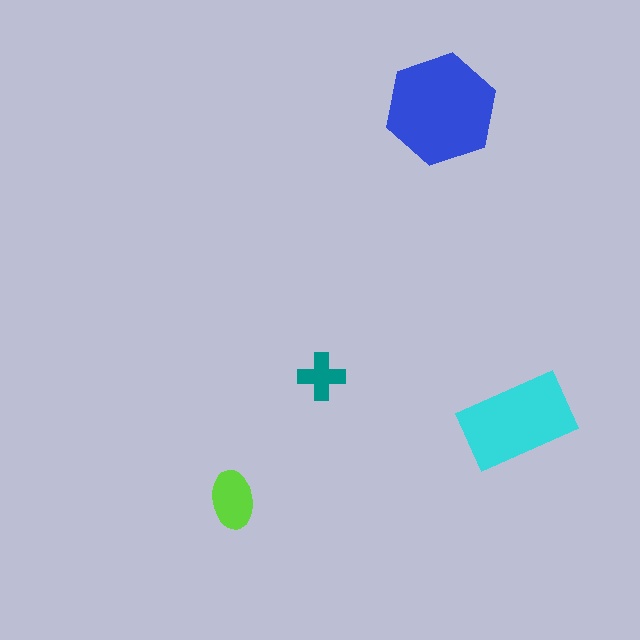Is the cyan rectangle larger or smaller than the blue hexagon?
Smaller.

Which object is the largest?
The blue hexagon.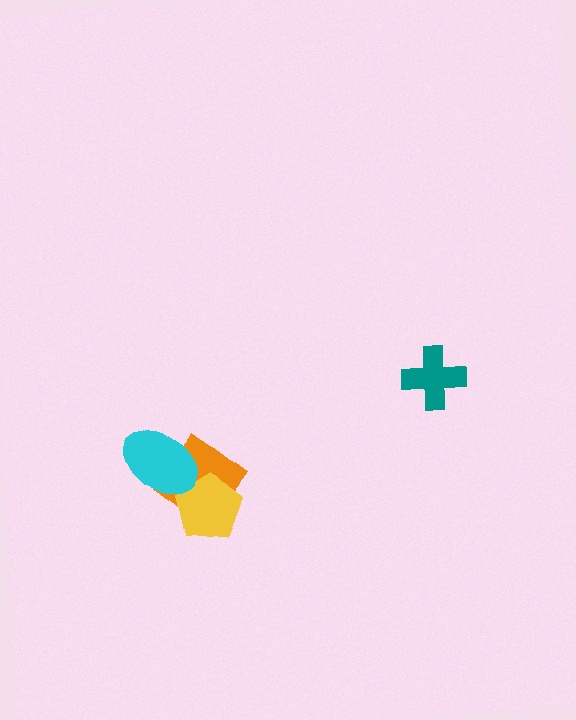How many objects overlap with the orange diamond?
2 objects overlap with the orange diamond.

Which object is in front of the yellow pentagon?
The cyan ellipse is in front of the yellow pentagon.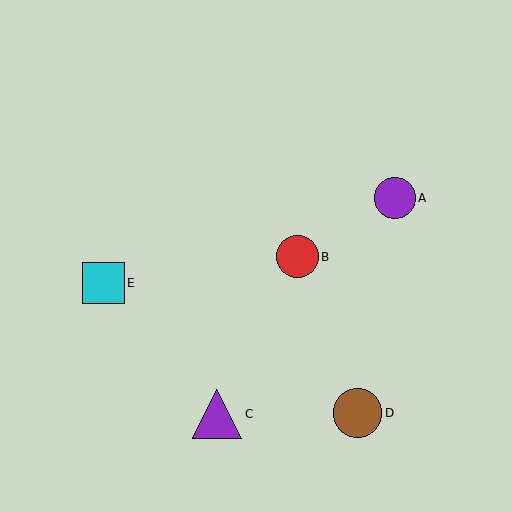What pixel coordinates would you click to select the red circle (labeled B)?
Click at (297, 257) to select the red circle B.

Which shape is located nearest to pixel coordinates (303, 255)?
The red circle (labeled B) at (297, 257) is nearest to that location.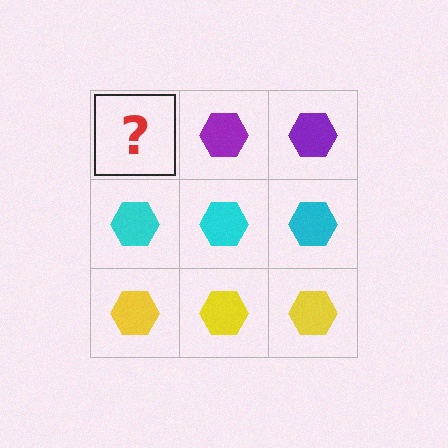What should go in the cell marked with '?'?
The missing cell should contain a purple hexagon.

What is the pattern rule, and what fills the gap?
The rule is that each row has a consistent color. The gap should be filled with a purple hexagon.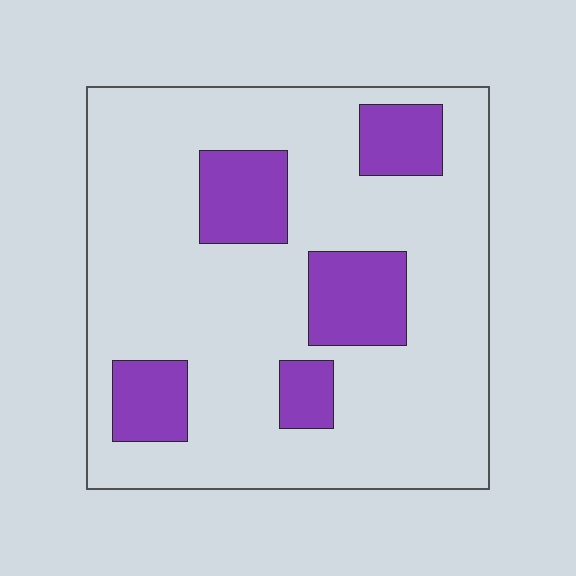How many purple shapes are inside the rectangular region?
5.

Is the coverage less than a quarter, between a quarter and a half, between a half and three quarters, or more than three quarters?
Less than a quarter.